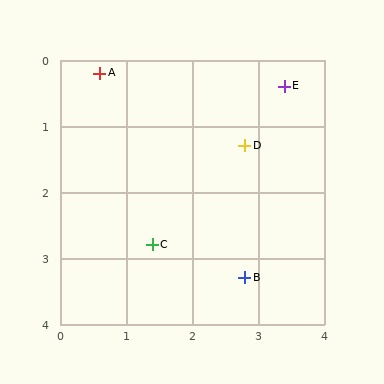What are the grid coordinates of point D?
Point D is at approximately (2.8, 1.3).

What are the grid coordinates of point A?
Point A is at approximately (0.6, 0.2).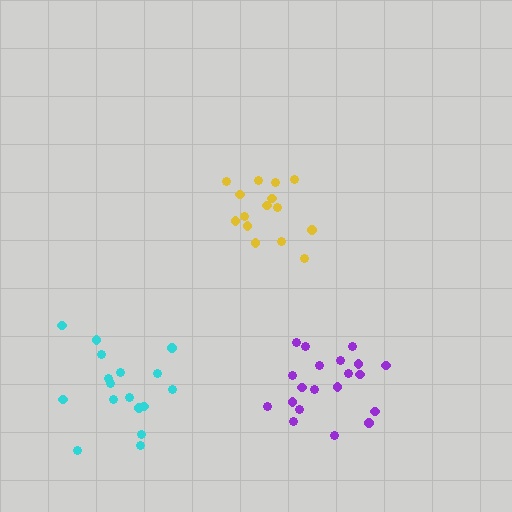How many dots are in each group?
Group 1: 20 dots, Group 2: 15 dots, Group 3: 17 dots (52 total).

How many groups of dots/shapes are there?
There are 3 groups.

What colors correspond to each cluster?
The clusters are colored: purple, yellow, cyan.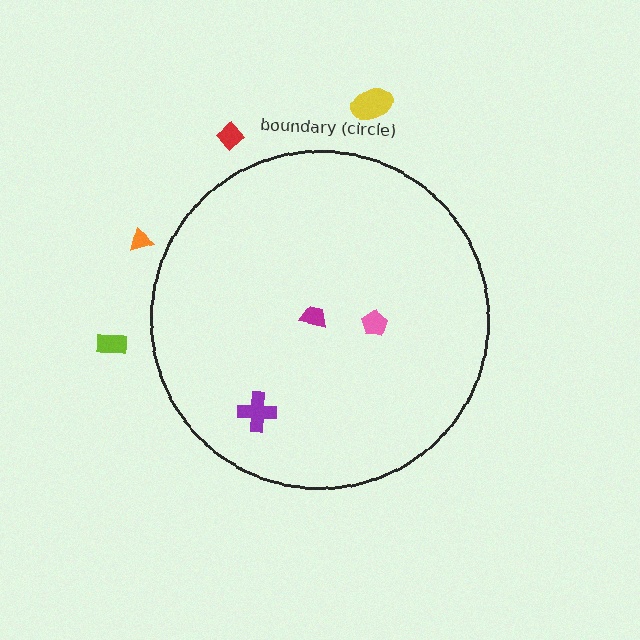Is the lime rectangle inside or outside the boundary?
Outside.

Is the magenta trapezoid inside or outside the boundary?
Inside.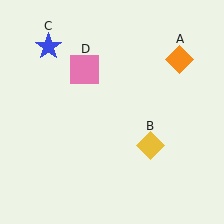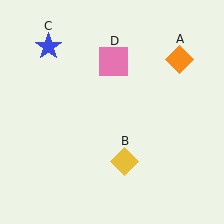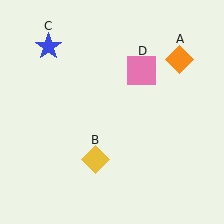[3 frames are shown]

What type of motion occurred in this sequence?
The yellow diamond (object B), pink square (object D) rotated clockwise around the center of the scene.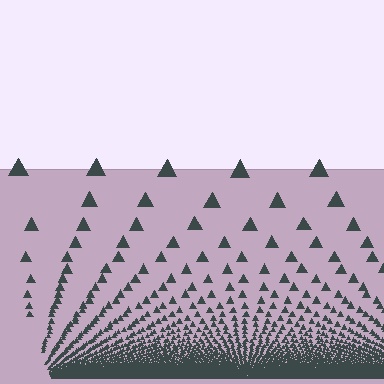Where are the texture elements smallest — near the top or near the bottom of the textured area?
Near the bottom.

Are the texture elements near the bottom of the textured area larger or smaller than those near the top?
Smaller. The gradient is inverted — elements near the bottom are smaller and denser.